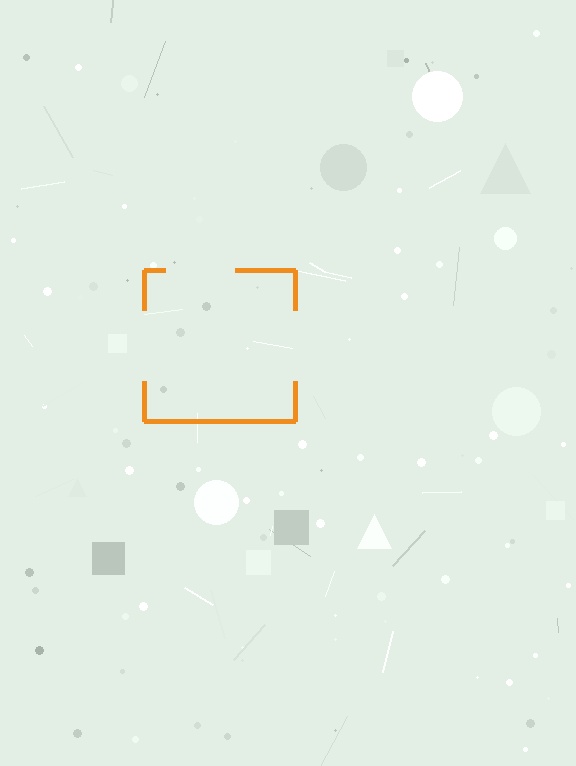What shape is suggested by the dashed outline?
The dashed outline suggests a square.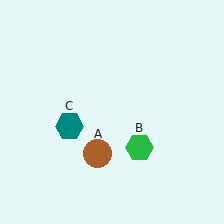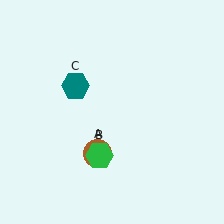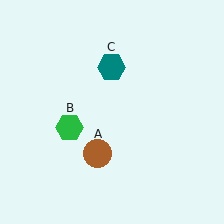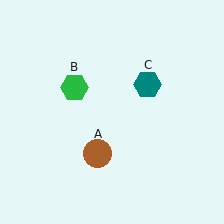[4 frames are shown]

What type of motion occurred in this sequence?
The green hexagon (object B), teal hexagon (object C) rotated clockwise around the center of the scene.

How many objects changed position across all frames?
2 objects changed position: green hexagon (object B), teal hexagon (object C).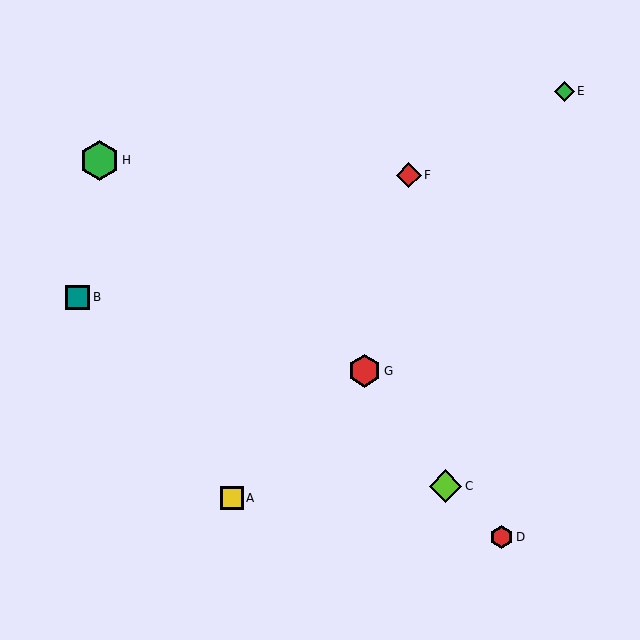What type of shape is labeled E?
Shape E is a green diamond.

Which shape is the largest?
The green hexagon (labeled H) is the largest.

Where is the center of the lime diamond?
The center of the lime diamond is at (446, 486).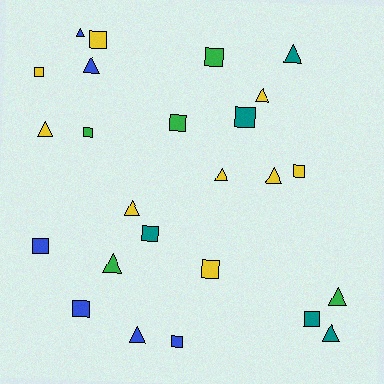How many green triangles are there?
There are 2 green triangles.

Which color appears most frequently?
Yellow, with 9 objects.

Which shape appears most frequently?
Square, with 13 objects.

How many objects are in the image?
There are 25 objects.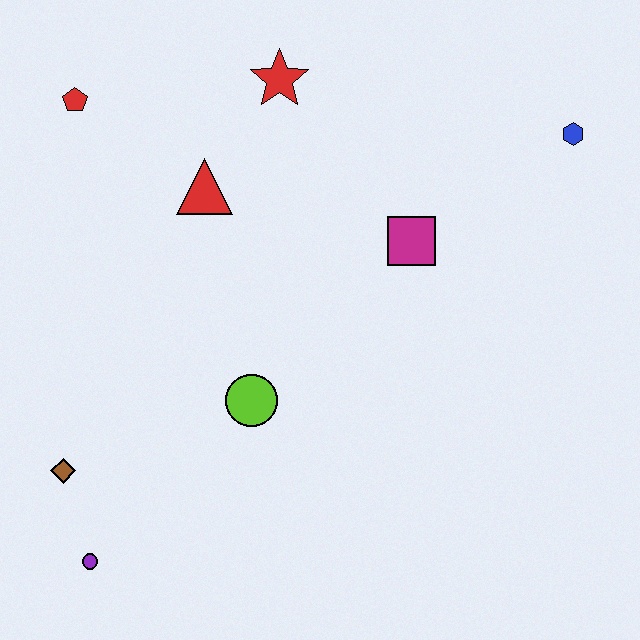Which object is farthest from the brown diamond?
The blue hexagon is farthest from the brown diamond.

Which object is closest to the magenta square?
The blue hexagon is closest to the magenta square.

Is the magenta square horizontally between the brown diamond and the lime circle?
No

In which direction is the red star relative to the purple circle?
The red star is above the purple circle.